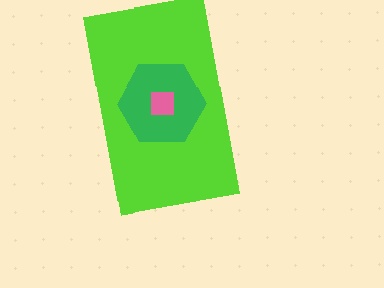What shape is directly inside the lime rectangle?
The green hexagon.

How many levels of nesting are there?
3.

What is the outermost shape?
The lime rectangle.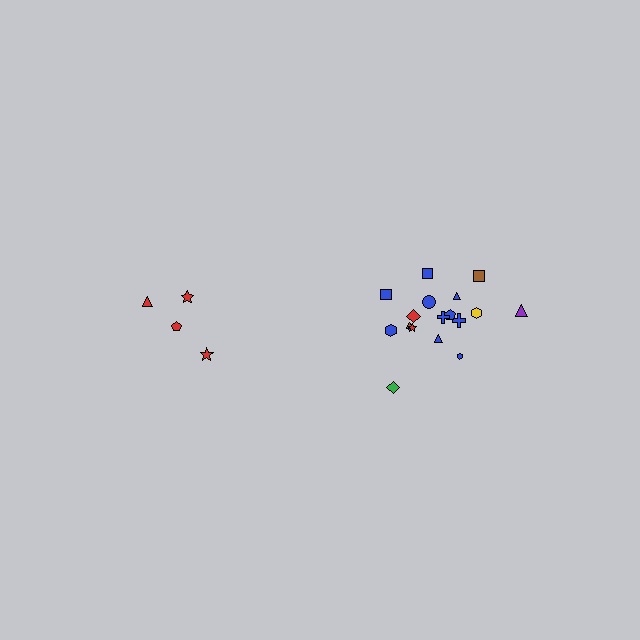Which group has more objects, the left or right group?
The right group.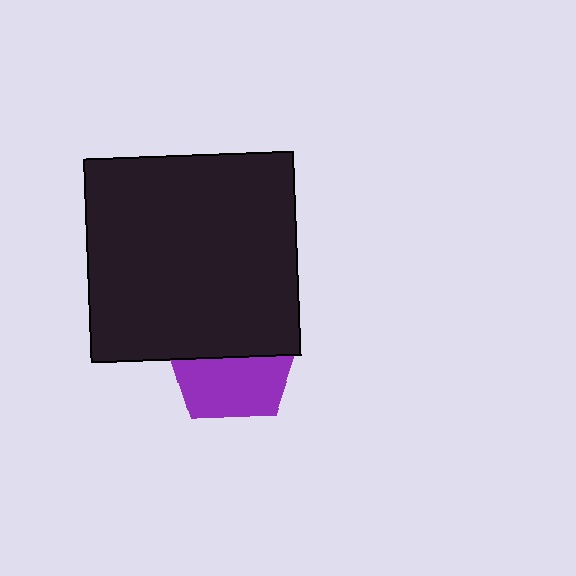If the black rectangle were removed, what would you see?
You would see the complete purple pentagon.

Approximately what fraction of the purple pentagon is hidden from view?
Roughly 50% of the purple pentagon is hidden behind the black rectangle.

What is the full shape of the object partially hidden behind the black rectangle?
The partially hidden object is a purple pentagon.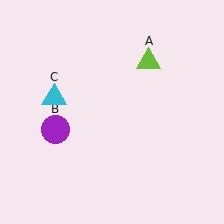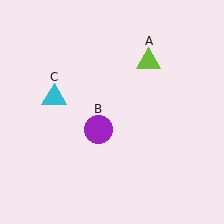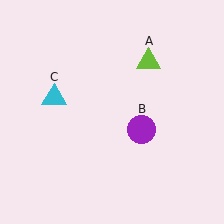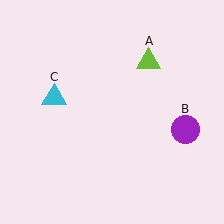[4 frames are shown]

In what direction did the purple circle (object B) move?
The purple circle (object B) moved right.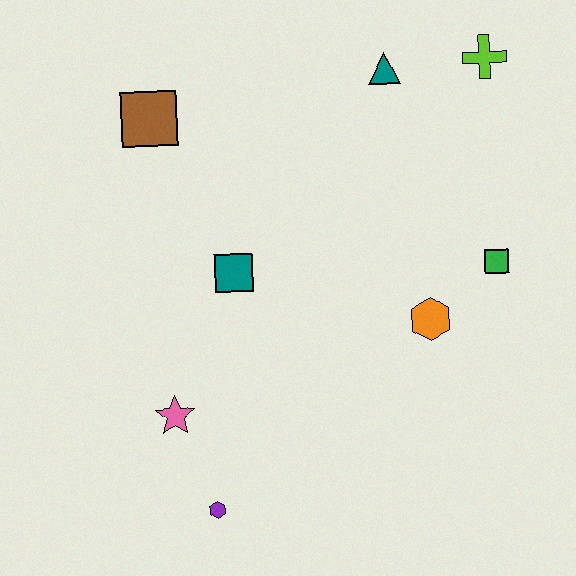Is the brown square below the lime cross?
Yes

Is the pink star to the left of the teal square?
Yes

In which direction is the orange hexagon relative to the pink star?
The orange hexagon is to the right of the pink star.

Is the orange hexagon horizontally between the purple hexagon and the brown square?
No